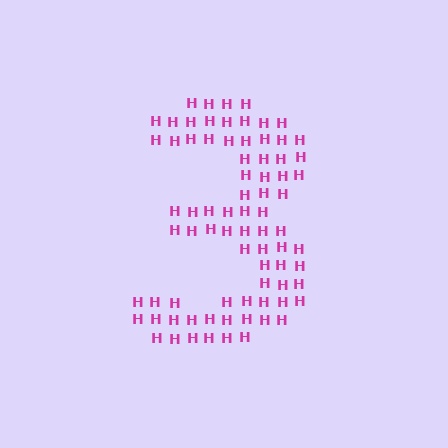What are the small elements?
The small elements are letter H's.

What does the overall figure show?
The overall figure shows the digit 3.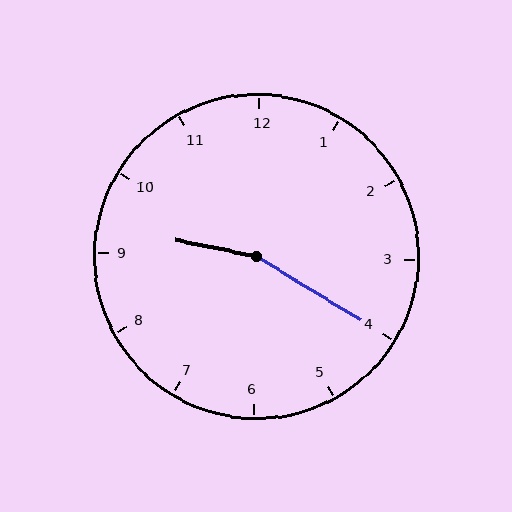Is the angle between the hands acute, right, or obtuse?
It is obtuse.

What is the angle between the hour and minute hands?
Approximately 160 degrees.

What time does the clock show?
9:20.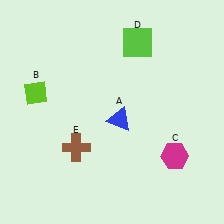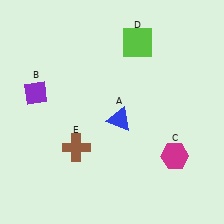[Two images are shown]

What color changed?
The diamond (B) changed from lime in Image 1 to purple in Image 2.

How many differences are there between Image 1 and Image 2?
There is 1 difference between the two images.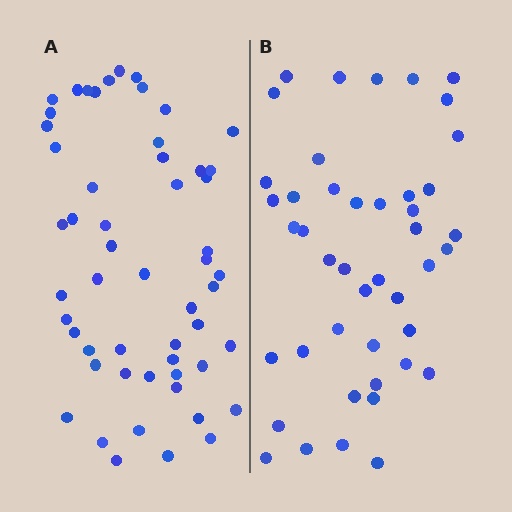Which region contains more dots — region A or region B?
Region A (the left region) has more dots.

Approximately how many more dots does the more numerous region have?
Region A has roughly 10 or so more dots than region B.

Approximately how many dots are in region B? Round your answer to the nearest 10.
About 40 dots. (The exact count is 44, which rounds to 40.)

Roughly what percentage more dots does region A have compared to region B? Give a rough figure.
About 25% more.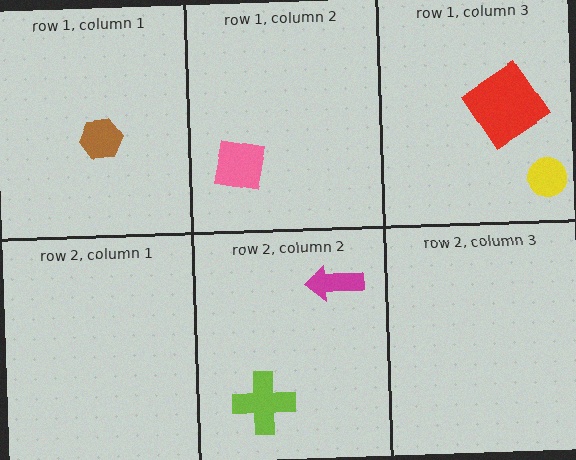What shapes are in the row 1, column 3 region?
The yellow circle, the red diamond.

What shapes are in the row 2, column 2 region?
The lime cross, the magenta arrow.